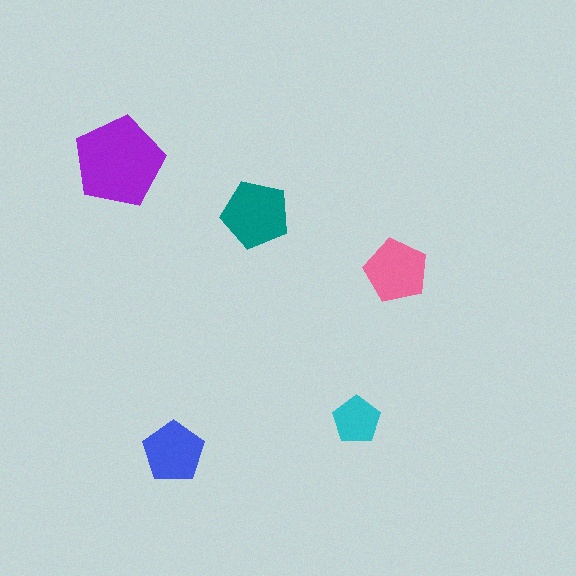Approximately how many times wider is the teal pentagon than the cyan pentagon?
About 1.5 times wider.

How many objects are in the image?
There are 5 objects in the image.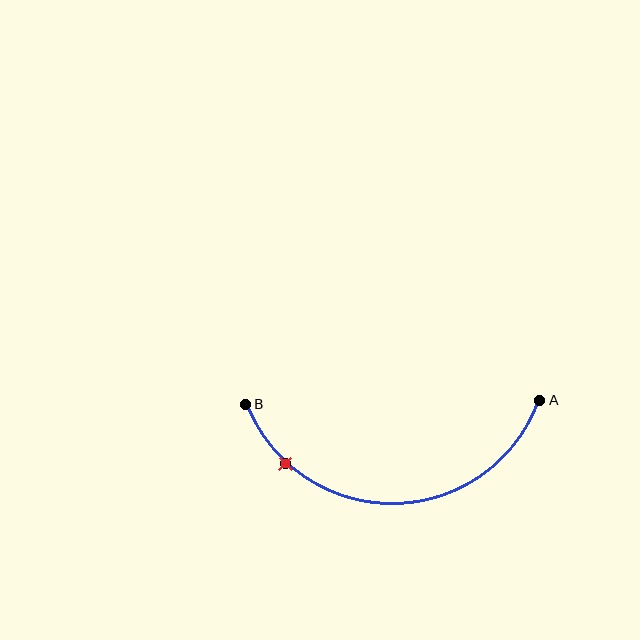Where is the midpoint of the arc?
The arc midpoint is the point on the curve farthest from the straight line joining A and B. It sits below that line.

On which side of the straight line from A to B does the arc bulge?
The arc bulges below the straight line connecting A and B.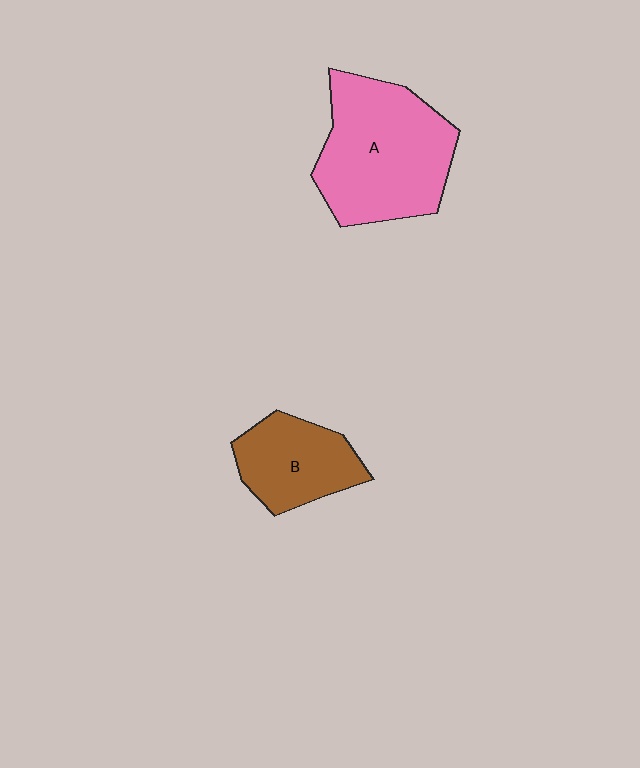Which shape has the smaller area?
Shape B (brown).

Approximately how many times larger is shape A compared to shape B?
Approximately 1.8 times.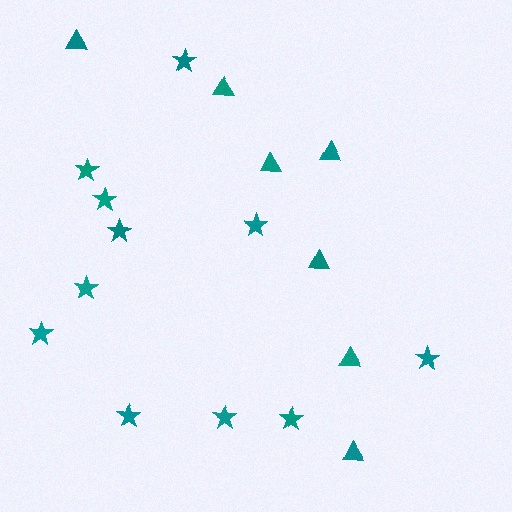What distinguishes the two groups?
There are 2 groups: one group of stars (11) and one group of triangles (7).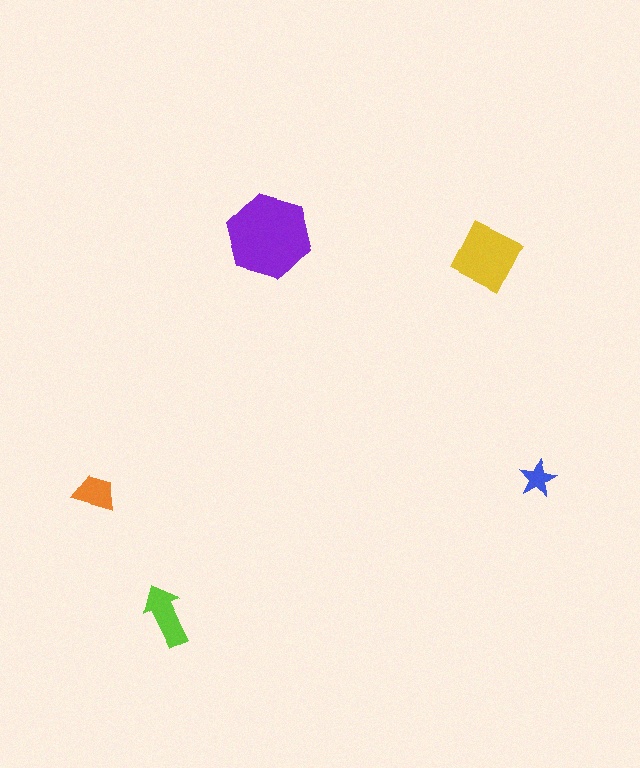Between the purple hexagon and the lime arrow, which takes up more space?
The purple hexagon.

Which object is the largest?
The purple hexagon.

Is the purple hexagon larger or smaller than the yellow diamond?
Larger.